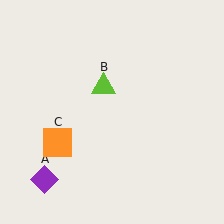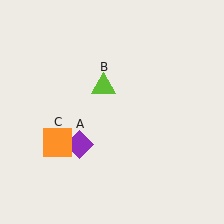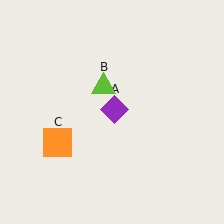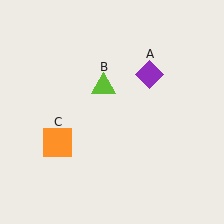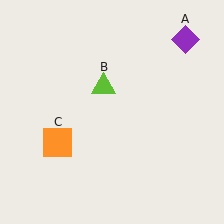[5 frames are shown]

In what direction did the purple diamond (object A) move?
The purple diamond (object A) moved up and to the right.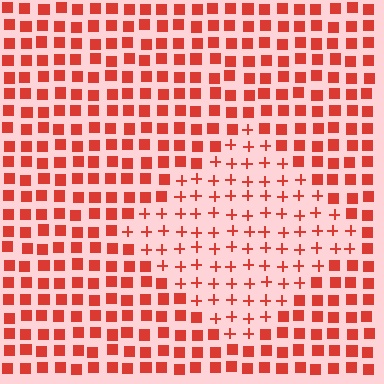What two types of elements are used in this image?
The image uses plus signs inside the diamond region and squares outside it.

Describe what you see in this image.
The image is filled with small red elements arranged in a uniform grid. A diamond-shaped region contains plus signs, while the surrounding area contains squares. The boundary is defined purely by the change in element shape.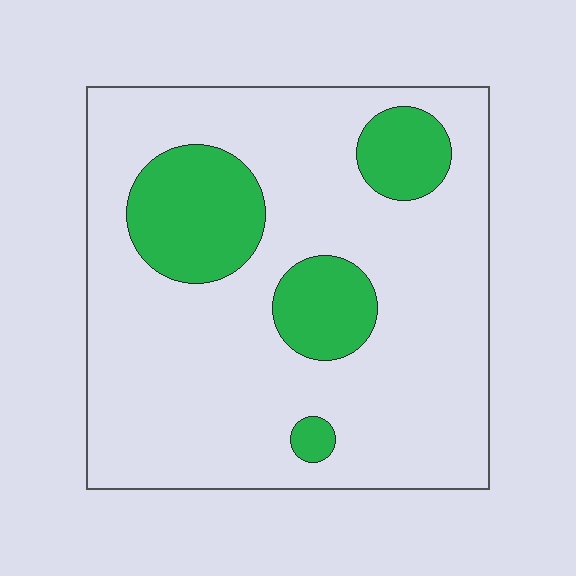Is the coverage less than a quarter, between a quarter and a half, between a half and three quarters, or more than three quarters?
Less than a quarter.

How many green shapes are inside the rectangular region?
4.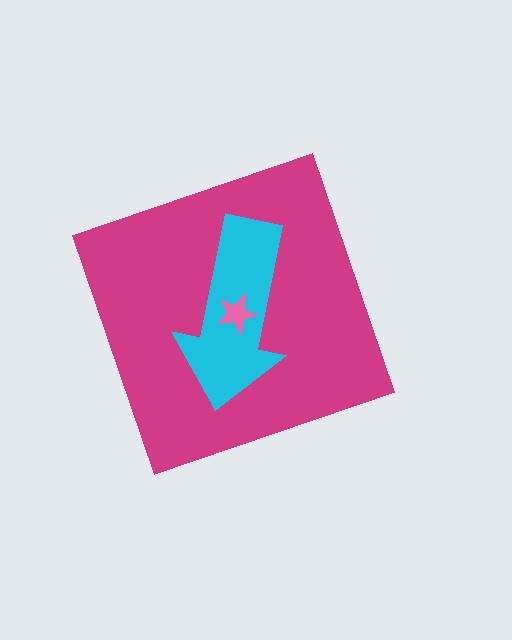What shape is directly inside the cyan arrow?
The pink star.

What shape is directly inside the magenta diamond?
The cyan arrow.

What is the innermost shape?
The pink star.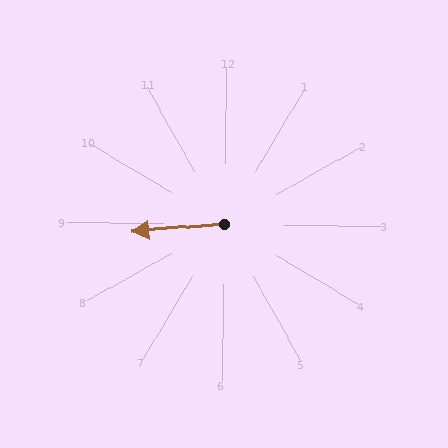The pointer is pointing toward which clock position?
Roughly 9 o'clock.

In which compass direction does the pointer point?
West.